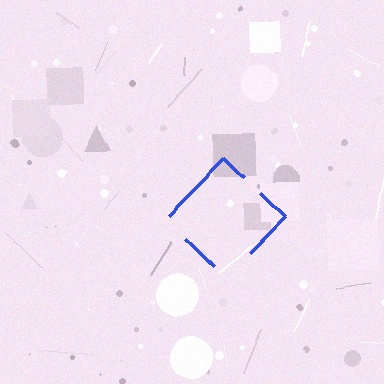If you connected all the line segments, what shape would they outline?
They would outline a diamond.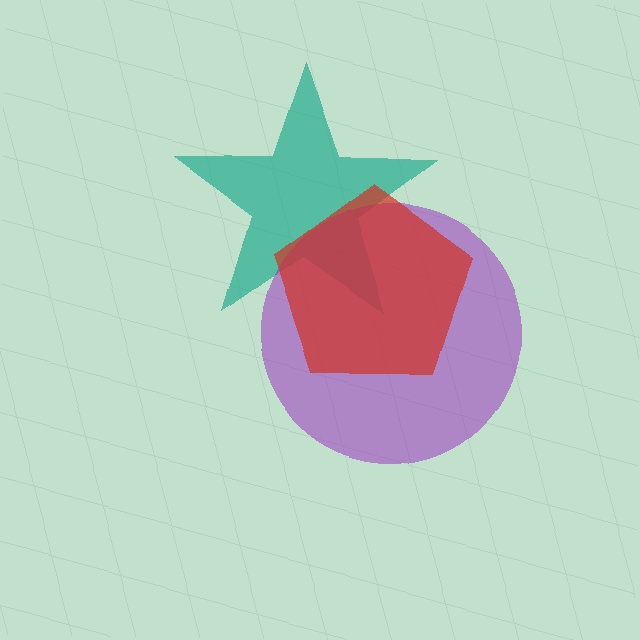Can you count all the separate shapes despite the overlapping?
Yes, there are 3 separate shapes.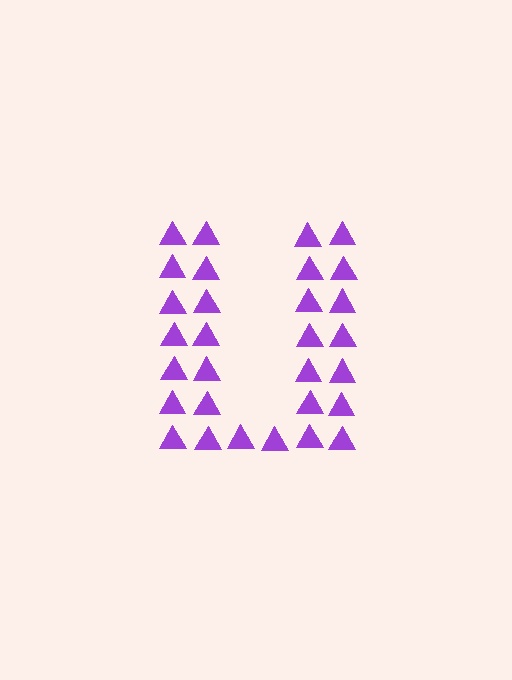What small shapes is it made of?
It is made of small triangles.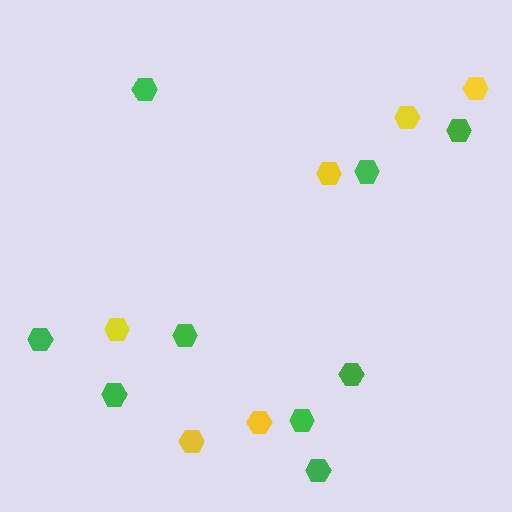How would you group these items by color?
There are 2 groups: one group of green hexagons (9) and one group of yellow hexagons (6).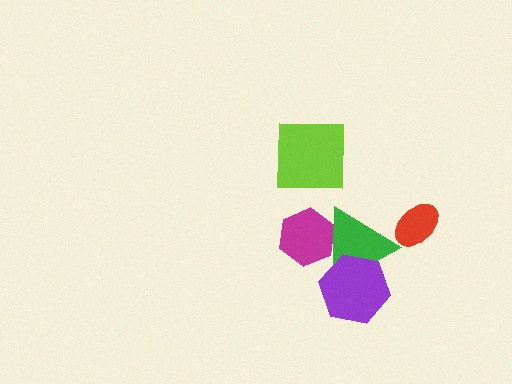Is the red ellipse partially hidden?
No, no other shape covers it.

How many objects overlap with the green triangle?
2 objects overlap with the green triangle.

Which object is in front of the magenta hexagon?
The green triangle is in front of the magenta hexagon.